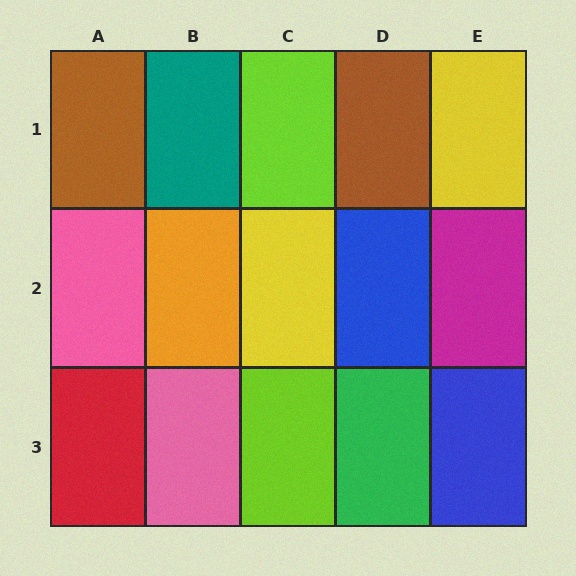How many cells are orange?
1 cell is orange.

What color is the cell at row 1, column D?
Brown.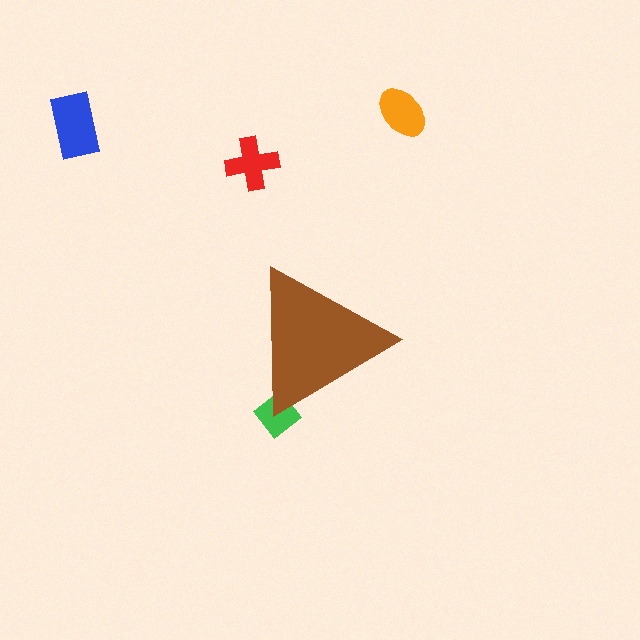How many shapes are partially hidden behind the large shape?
1 shape is partially hidden.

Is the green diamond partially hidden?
Yes, the green diamond is partially hidden behind the brown triangle.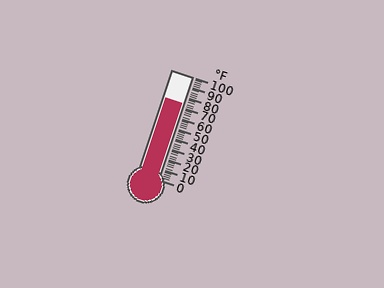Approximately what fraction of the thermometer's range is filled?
The thermometer is filled to approximately 75% of its range.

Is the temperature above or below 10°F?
The temperature is above 10°F.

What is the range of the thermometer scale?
The thermometer scale ranges from 0°F to 100°F.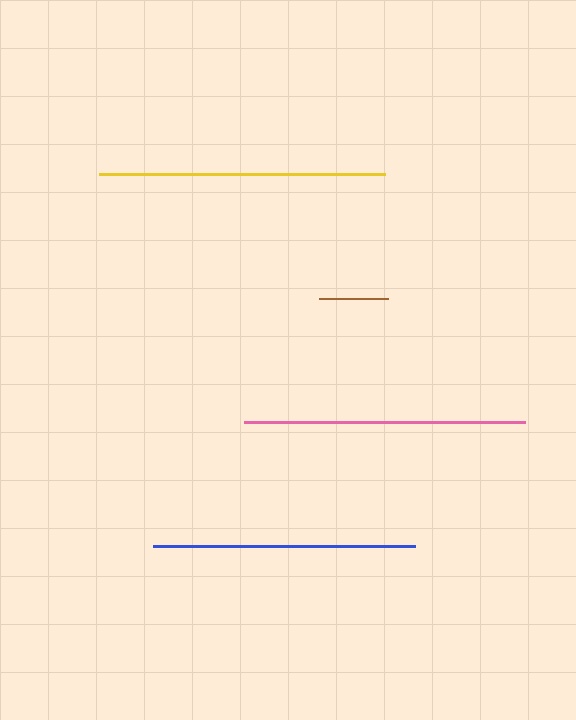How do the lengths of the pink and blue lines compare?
The pink and blue lines are approximately the same length.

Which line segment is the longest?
The yellow line is the longest at approximately 287 pixels.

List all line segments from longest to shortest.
From longest to shortest: yellow, pink, blue, brown.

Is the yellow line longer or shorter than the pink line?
The yellow line is longer than the pink line.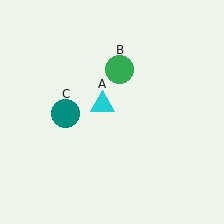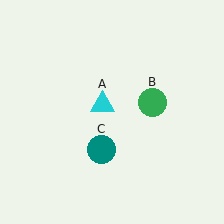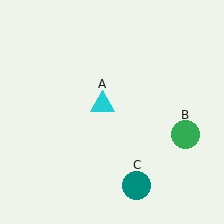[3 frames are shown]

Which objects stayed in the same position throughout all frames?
Cyan triangle (object A) remained stationary.